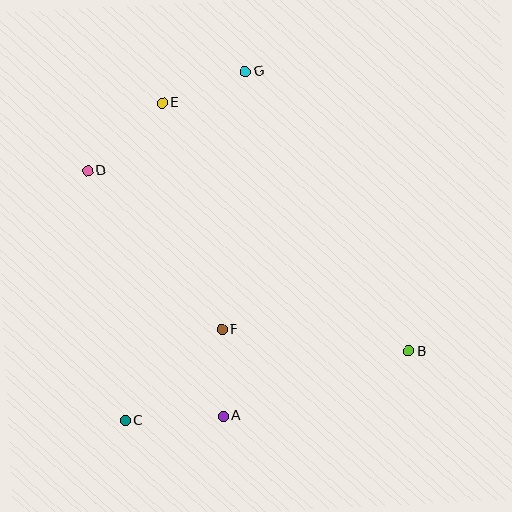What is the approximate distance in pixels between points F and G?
The distance between F and G is approximately 259 pixels.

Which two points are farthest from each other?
Points C and G are farthest from each other.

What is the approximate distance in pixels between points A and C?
The distance between A and C is approximately 98 pixels.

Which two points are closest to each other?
Points A and F are closest to each other.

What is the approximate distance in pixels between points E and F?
The distance between E and F is approximately 235 pixels.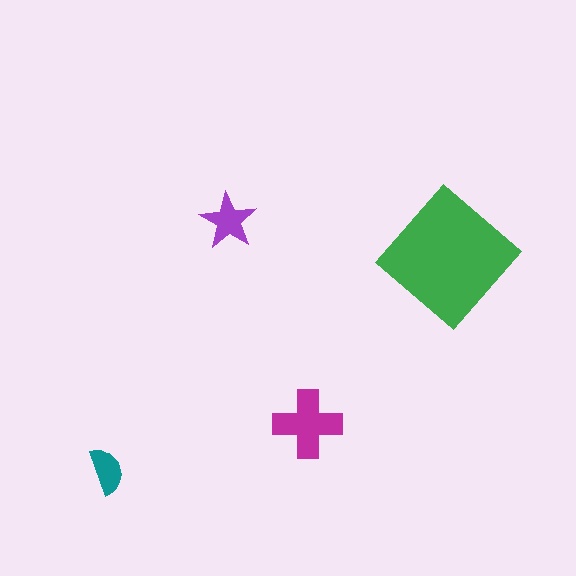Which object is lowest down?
The teal semicircle is bottommost.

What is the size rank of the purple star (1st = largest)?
3rd.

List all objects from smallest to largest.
The teal semicircle, the purple star, the magenta cross, the green diamond.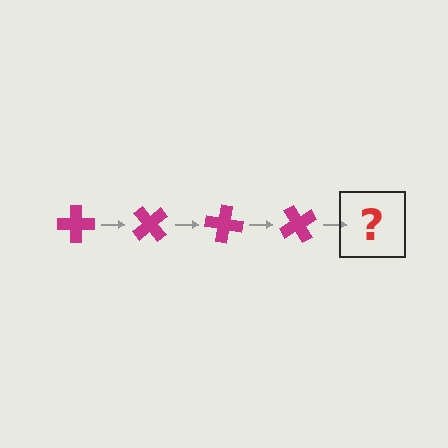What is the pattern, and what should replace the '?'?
The pattern is that the cross rotates 50 degrees each step. The '?' should be a magenta cross rotated 200 degrees.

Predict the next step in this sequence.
The next step is a magenta cross rotated 200 degrees.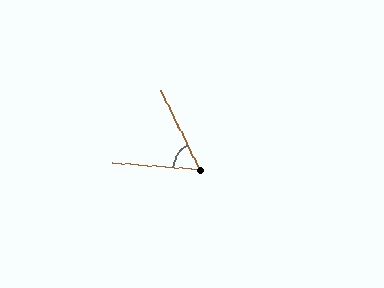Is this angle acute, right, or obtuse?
It is acute.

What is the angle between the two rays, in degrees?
Approximately 60 degrees.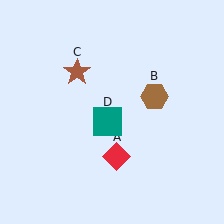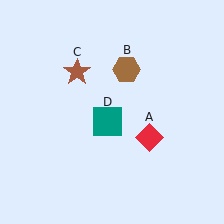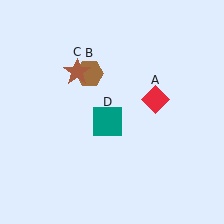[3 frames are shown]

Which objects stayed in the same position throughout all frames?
Brown star (object C) and teal square (object D) remained stationary.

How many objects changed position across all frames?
2 objects changed position: red diamond (object A), brown hexagon (object B).